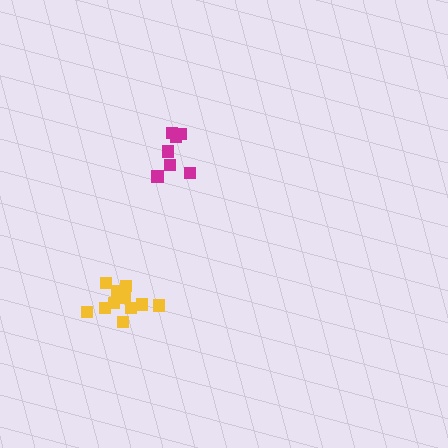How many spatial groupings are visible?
There are 2 spatial groupings.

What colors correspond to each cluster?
The clusters are colored: magenta, yellow.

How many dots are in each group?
Group 1: 7 dots, Group 2: 12 dots (19 total).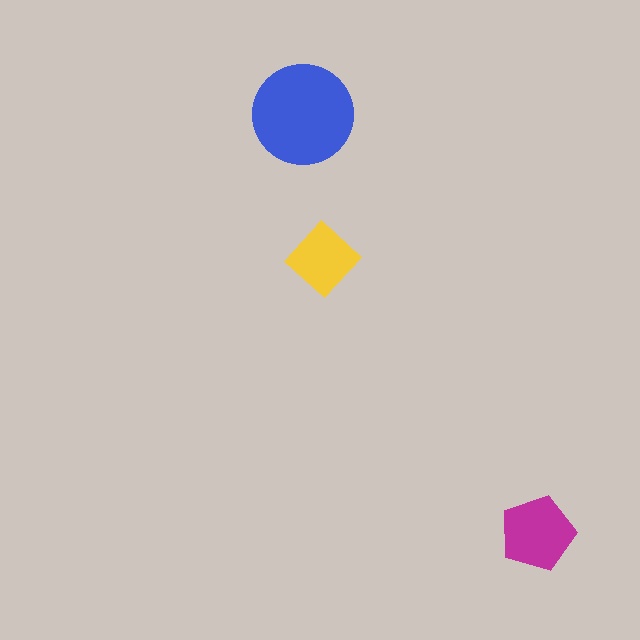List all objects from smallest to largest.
The yellow diamond, the magenta pentagon, the blue circle.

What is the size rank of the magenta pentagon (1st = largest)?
2nd.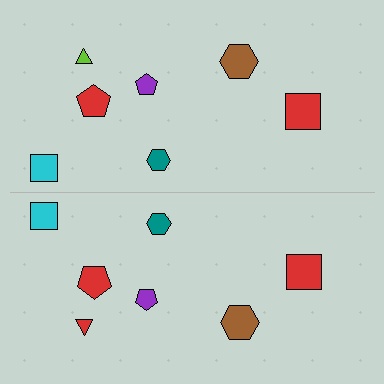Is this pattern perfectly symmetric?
No, the pattern is not perfectly symmetric. The red triangle on the bottom side breaks the symmetry — its mirror counterpart is lime.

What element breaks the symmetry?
The red triangle on the bottom side breaks the symmetry — its mirror counterpart is lime.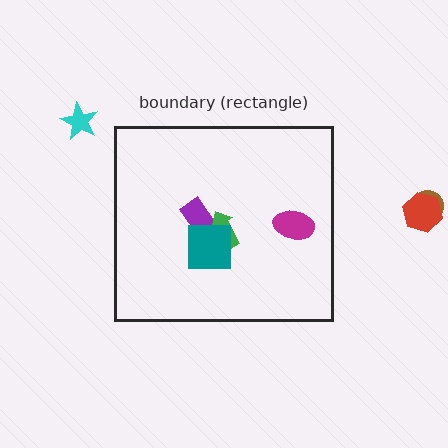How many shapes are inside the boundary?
4 inside, 3 outside.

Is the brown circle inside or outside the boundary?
Outside.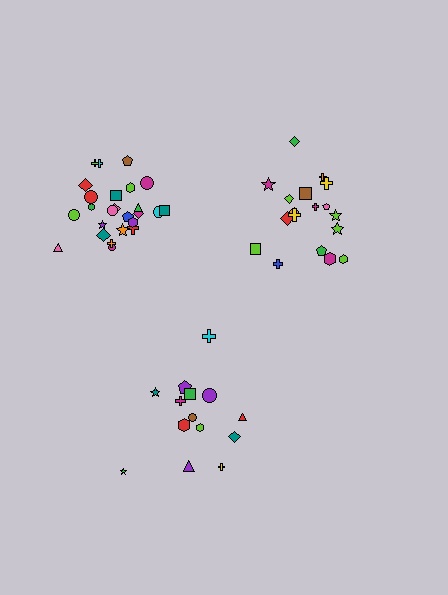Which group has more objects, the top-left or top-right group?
The top-left group.